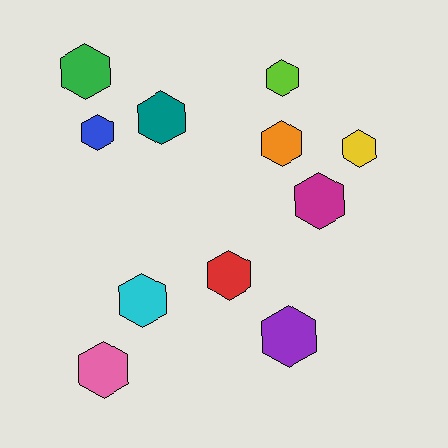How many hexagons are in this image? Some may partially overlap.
There are 11 hexagons.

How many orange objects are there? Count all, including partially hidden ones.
There is 1 orange object.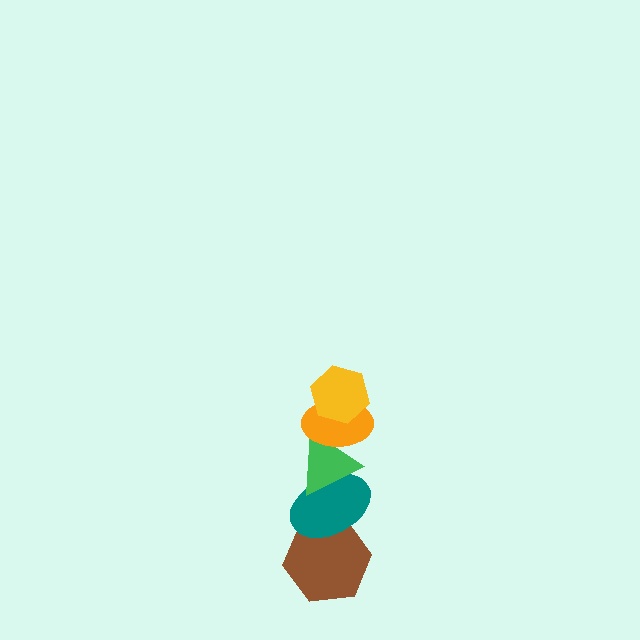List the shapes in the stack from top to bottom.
From top to bottom: the yellow hexagon, the orange ellipse, the green triangle, the teal ellipse, the brown hexagon.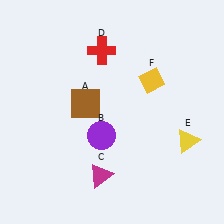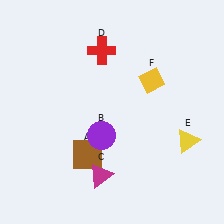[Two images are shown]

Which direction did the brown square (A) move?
The brown square (A) moved down.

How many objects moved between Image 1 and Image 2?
1 object moved between the two images.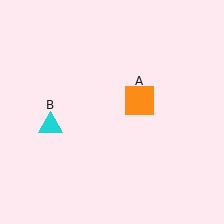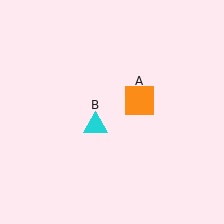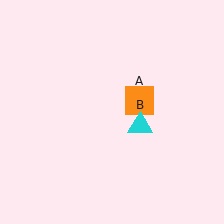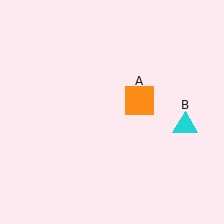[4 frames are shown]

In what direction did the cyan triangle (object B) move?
The cyan triangle (object B) moved right.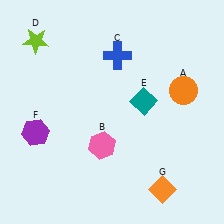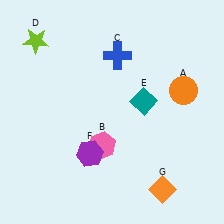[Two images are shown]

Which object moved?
The purple hexagon (F) moved right.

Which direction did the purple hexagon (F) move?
The purple hexagon (F) moved right.